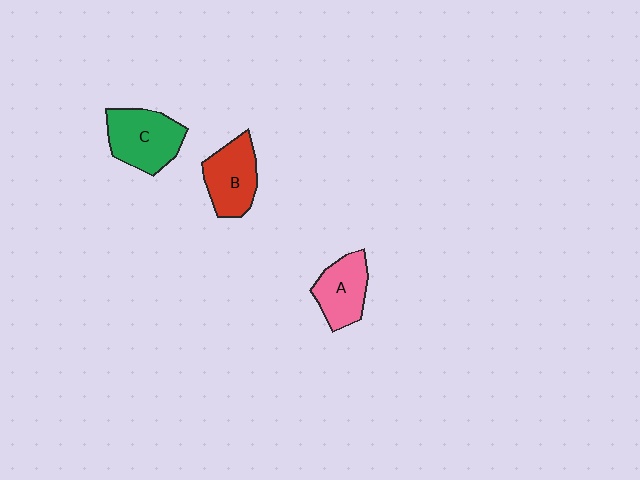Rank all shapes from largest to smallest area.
From largest to smallest: C (green), B (red), A (pink).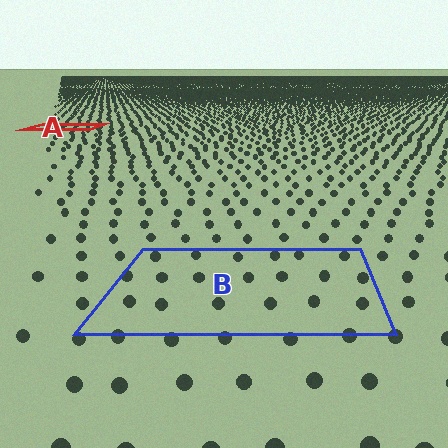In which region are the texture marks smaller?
The texture marks are smaller in region A, because it is farther away.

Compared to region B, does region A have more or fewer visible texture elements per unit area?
Region A has more texture elements per unit area — they are packed more densely because it is farther away.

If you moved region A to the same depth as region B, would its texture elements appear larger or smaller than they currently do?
They would appear larger. At a closer depth, the same texture elements are projected at a bigger on-screen size.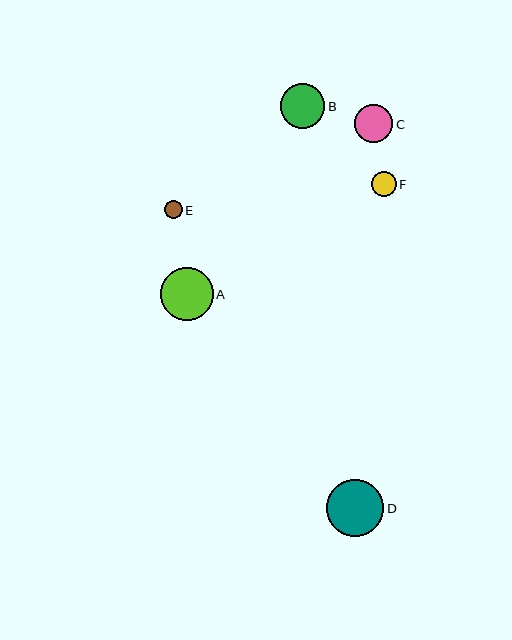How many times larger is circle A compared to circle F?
Circle A is approximately 2.2 times the size of circle F.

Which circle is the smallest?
Circle E is the smallest with a size of approximately 18 pixels.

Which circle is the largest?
Circle D is the largest with a size of approximately 57 pixels.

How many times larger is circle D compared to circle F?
Circle D is approximately 2.3 times the size of circle F.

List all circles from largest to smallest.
From largest to smallest: D, A, B, C, F, E.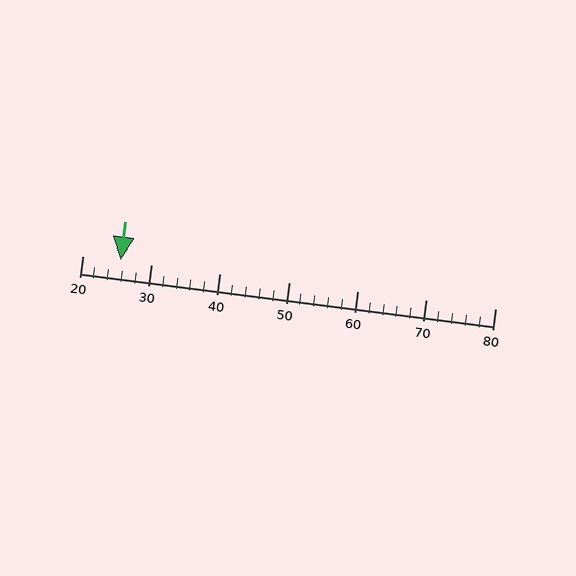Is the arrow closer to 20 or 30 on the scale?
The arrow is closer to 30.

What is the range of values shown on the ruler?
The ruler shows values from 20 to 80.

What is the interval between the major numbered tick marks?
The major tick marks are spaced 10 units apart.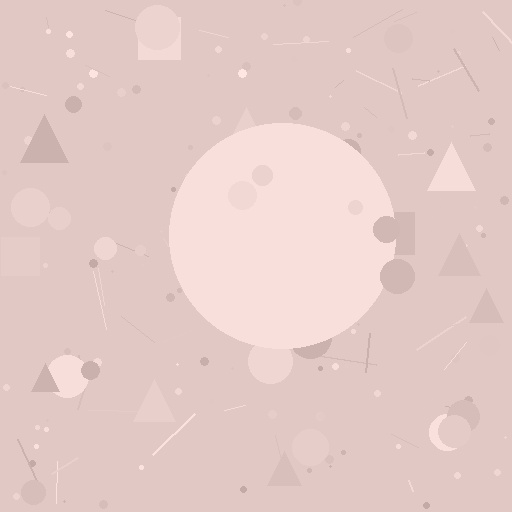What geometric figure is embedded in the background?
A circle is embedded in the background.